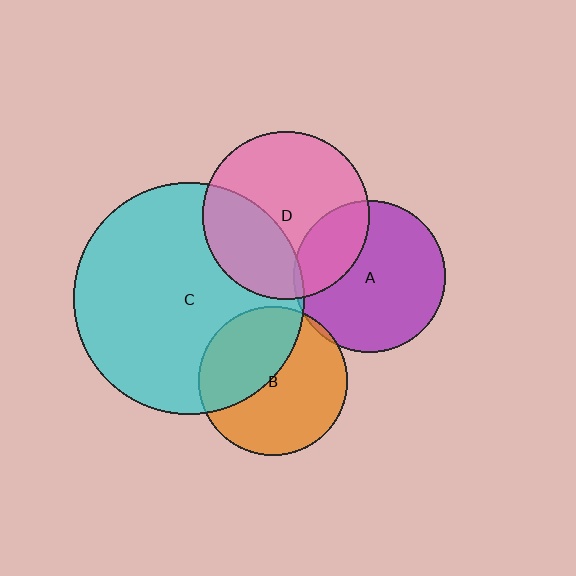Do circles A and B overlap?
Yes.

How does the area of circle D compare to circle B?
Approximately 1.3 times.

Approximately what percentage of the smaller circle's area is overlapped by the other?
Approximately 5%.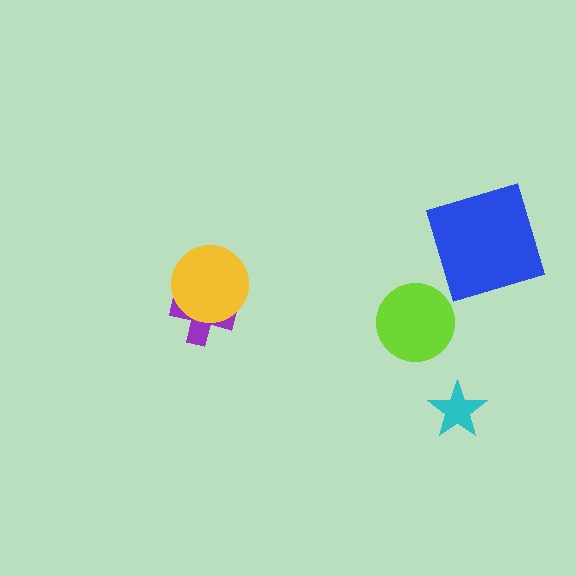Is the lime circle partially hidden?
No, no other shape covers it.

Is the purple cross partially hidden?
Yes, it is partially covered by another shape.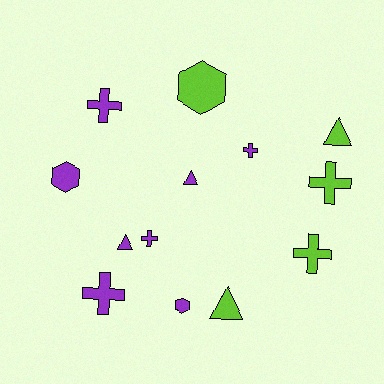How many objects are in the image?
There are 13 objects.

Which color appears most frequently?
Purple, with 8 objects.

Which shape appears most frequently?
Cross, with 6 objects.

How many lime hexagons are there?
There is 1 lime hexagon.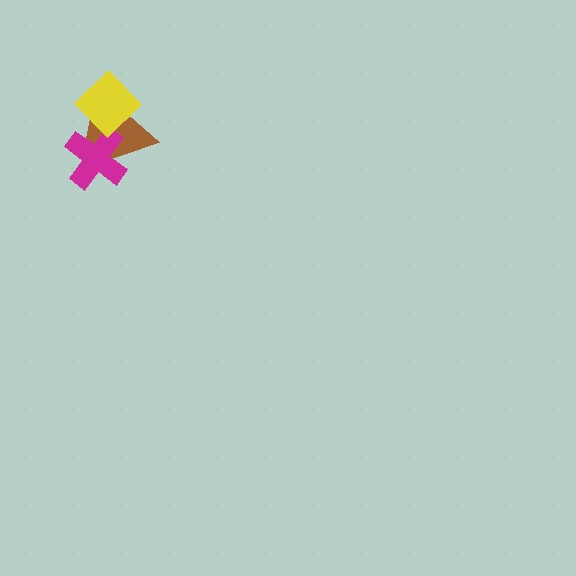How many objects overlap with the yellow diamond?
2 objects overlap with the yellow diamond.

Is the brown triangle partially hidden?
Yes, it is partially covered by another shape.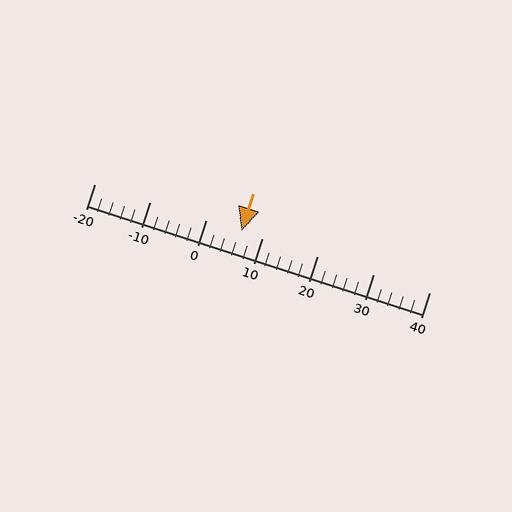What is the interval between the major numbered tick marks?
The major tick marks are spaced 10 units apart.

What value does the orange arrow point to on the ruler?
The orange arrow points to approximately 6.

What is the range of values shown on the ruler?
The ruler shows values from -20 to 40.